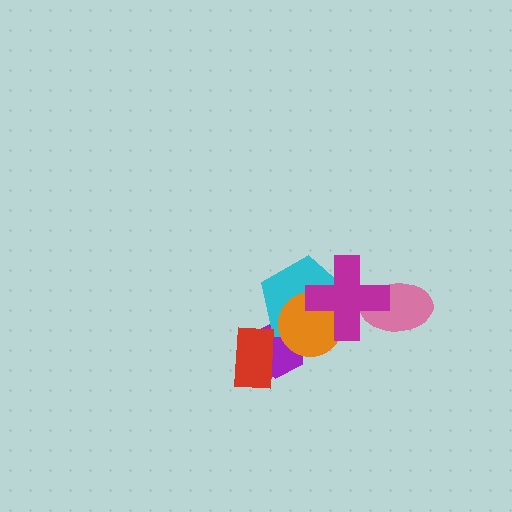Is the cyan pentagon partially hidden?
Yes, it is partially covered by another shape.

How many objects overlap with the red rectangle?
1 object overlaps with the red rectangle.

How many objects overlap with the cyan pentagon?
3 objects overlap with the cyan pentagon.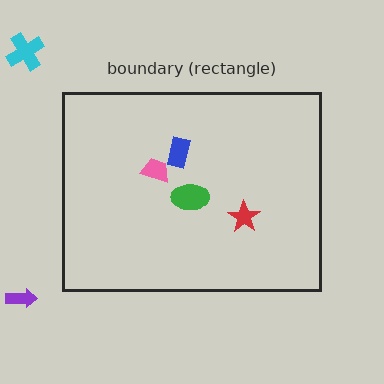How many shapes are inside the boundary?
4 inside, 2 outside.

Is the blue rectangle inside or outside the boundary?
Inside.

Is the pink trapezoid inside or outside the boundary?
Inside.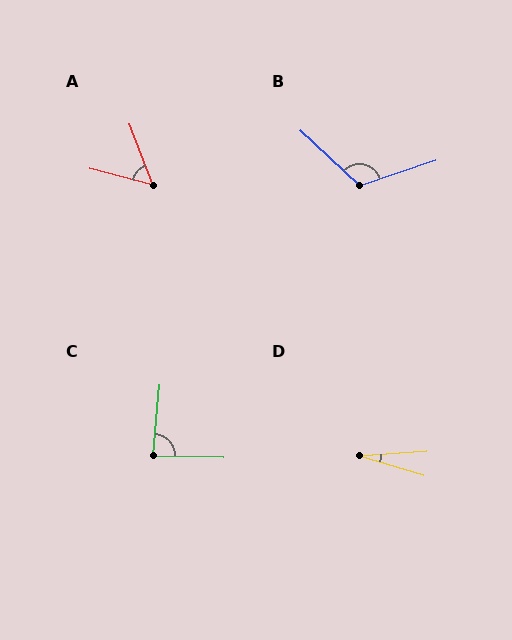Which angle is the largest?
B, at approximately 119 degrees.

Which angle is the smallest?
D, at approximately 20 degrees.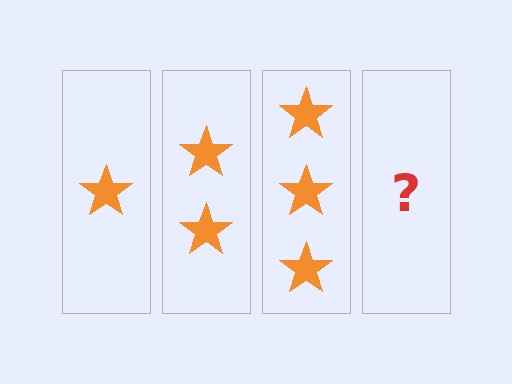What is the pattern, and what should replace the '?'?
The pattern is that each step adds one more star. The '?' should be 4 stars.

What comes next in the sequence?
The next element should be 4 stars.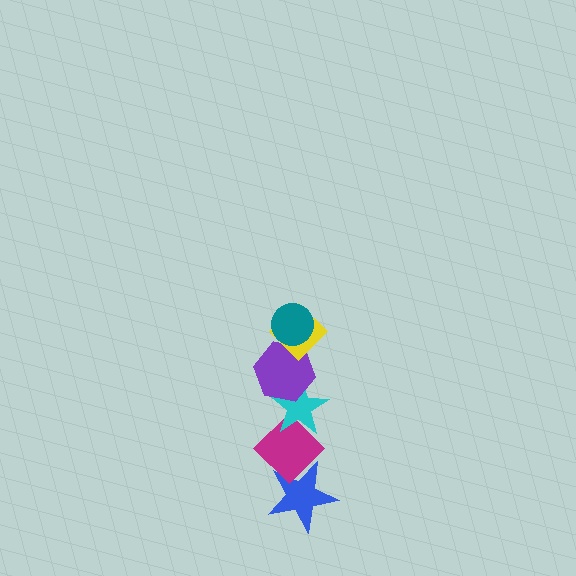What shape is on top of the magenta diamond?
The cyan star is on top of the magenta diamond.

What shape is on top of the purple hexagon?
The yellow diamond is on top of the purple hexagon.